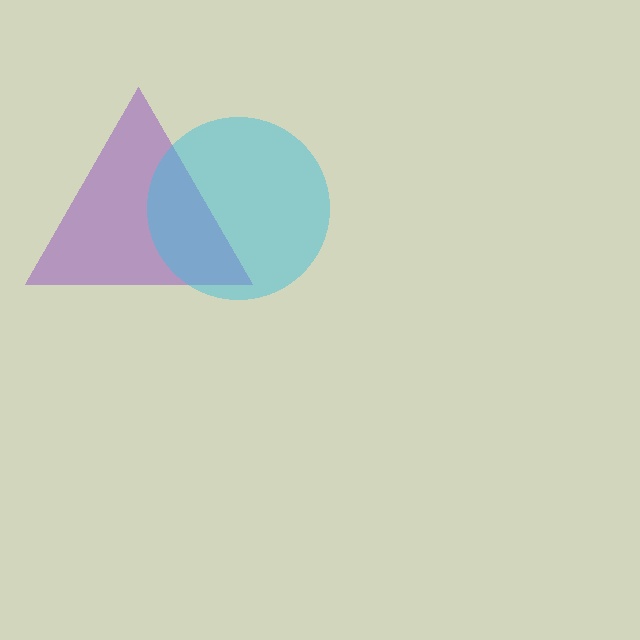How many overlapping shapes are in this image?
There are 2 overlapping shapes in the image.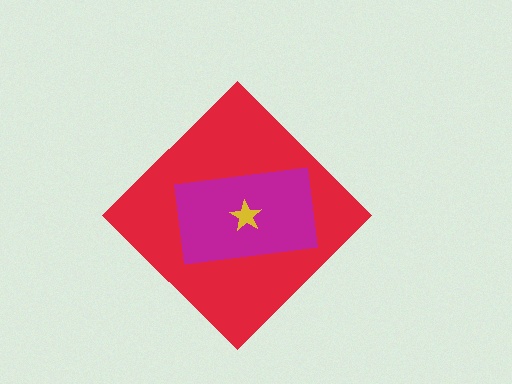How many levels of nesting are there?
3.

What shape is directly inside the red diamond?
The magenta rectangle.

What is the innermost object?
The yellow star.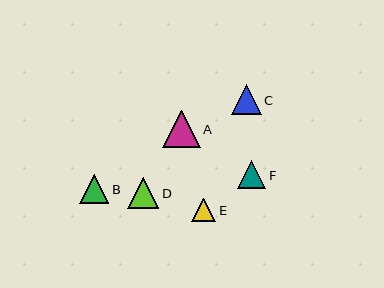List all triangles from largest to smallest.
From largest to smallest: A, D, C, B, F, E.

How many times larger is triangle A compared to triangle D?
Triangle A is approximately 1.2 times the size of triangle D.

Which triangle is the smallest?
Triangle E is the smallest with a size of approximately 24 pixels.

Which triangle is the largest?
Triangle A is the largest with a size of approximately 38 pixels.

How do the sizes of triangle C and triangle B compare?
Triangle C and triangle B are approximately the same size.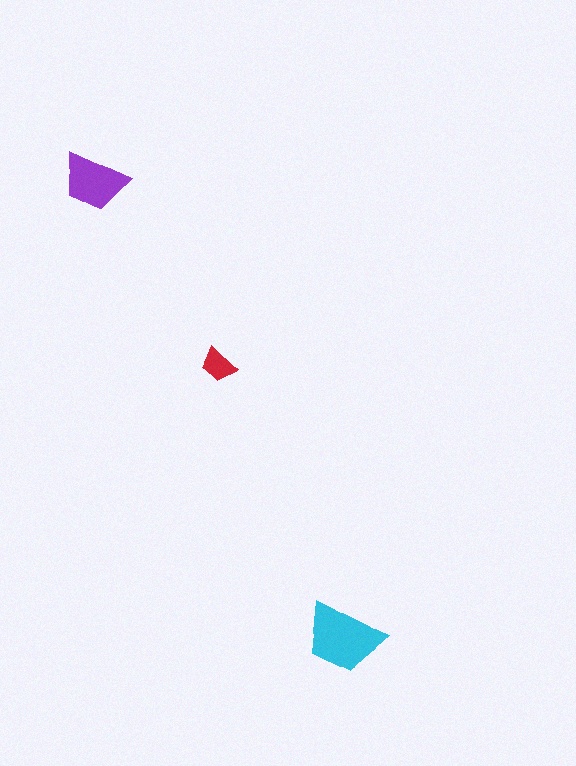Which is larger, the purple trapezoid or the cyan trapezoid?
The cyan one.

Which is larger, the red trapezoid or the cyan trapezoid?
The cyan one.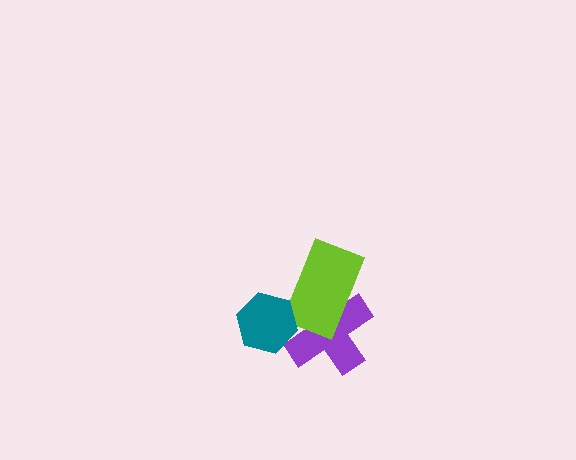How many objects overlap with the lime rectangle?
2 objects overlap with the lime rectangle.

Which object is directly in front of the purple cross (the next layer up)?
The lime rectangle is directly in front of the purple cross.